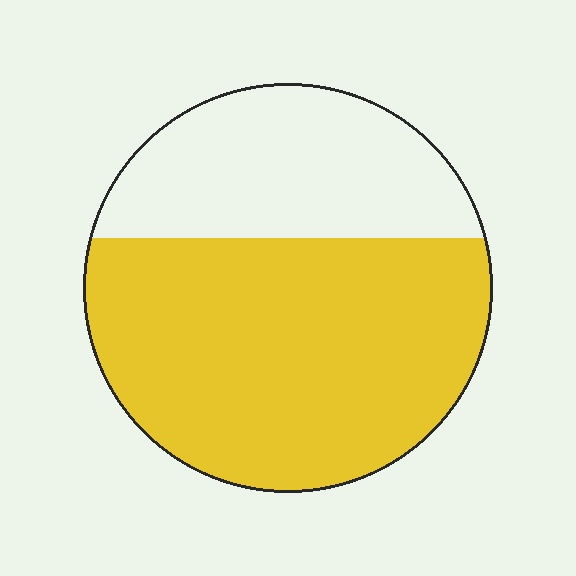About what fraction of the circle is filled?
About two thirds (2/3).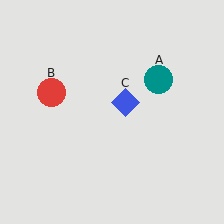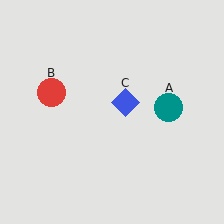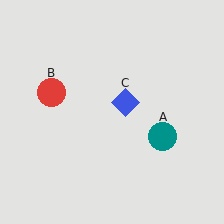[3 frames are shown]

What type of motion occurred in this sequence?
The teal circle (object A) rotated clockwise around the center of the scene.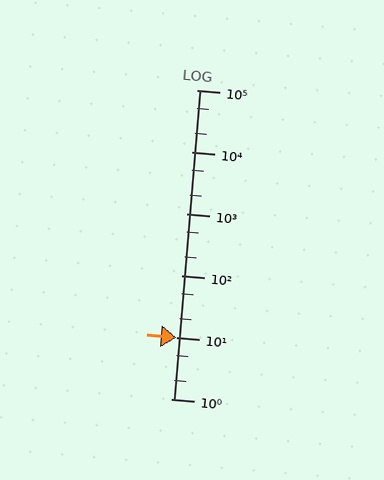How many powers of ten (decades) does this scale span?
The scale spans 5 decades, from 1 to 100000.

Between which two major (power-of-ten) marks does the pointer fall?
The pointer is between 10 and 100.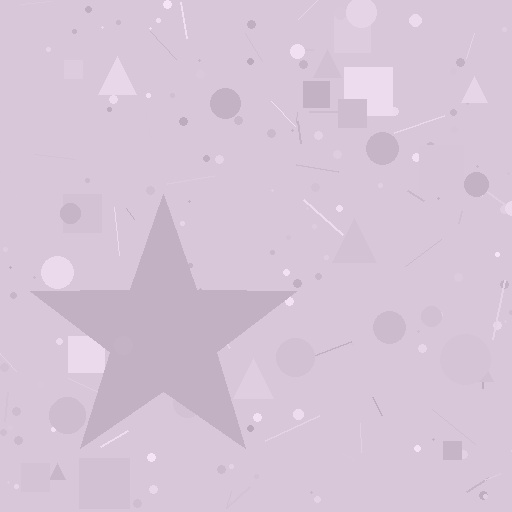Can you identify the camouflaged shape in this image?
The camouflaged shape is a star.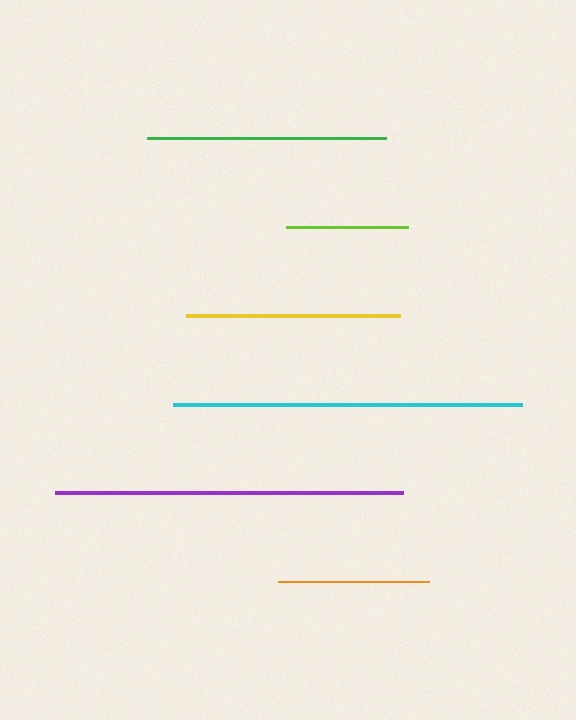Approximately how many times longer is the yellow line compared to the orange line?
The yellow line is approximately 1.4 times the length of the orange line.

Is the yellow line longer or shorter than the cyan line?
The cyan line is longer than the yellow line.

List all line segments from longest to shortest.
From longest to shortest: cyan, purple, green, yellow, orange, lime.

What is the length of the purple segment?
The purple segment is approximately 348 pixels long.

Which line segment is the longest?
The cyan line is the longest at approximately 349 pixels.